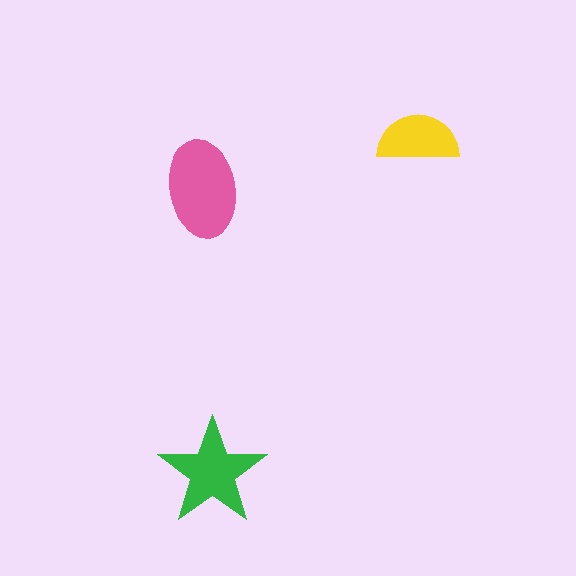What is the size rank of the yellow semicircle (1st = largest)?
3rd.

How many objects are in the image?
There are 3 objects in the image.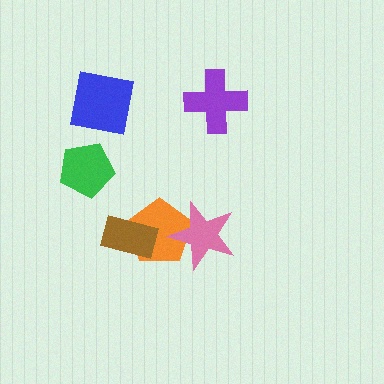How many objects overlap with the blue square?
0 objects overlap with the blue square.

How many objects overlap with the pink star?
1 object overlaps with the pink star.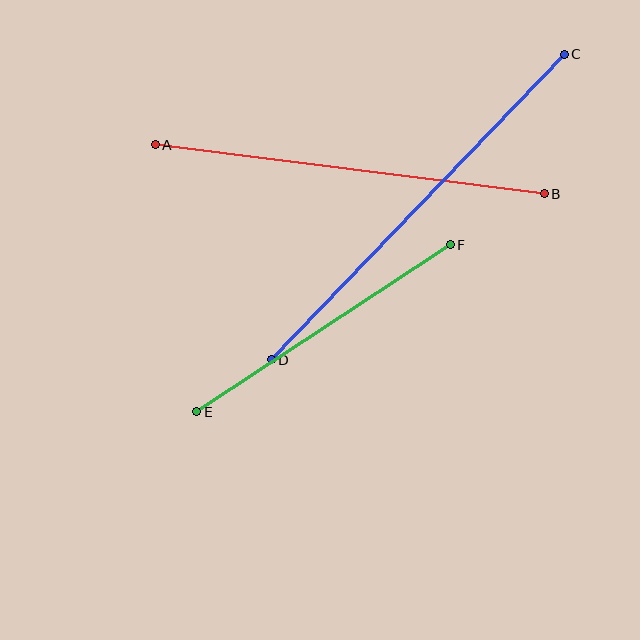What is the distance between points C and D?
The distance is approximately 423 pixels.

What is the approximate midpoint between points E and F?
The midpoint is at approximately (324, 328) pixels.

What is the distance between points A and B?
The distance is approximately 392 pixels.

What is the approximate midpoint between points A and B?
The midpoint is at approximately (350, 169) pixels.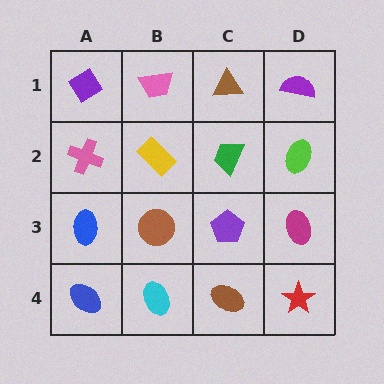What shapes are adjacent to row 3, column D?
A lime ellipse (row 2, column D), a red star (row 4, column D), a purple pentagon (row 3, column C).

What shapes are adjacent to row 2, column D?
A purple semicircle (row 1, column D), a magenta ellipse (row 3, column D), a green trapezoid (row 2, column C).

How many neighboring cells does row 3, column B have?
4.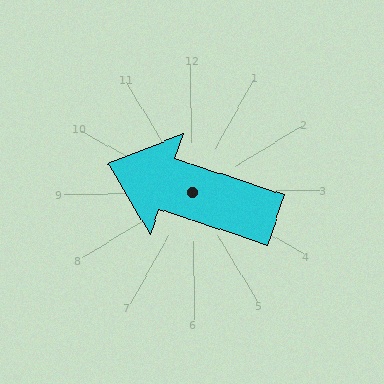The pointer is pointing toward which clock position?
Roughly 10 o'clock.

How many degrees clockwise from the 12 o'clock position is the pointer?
Approximately 290 degrees.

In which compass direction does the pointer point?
West.